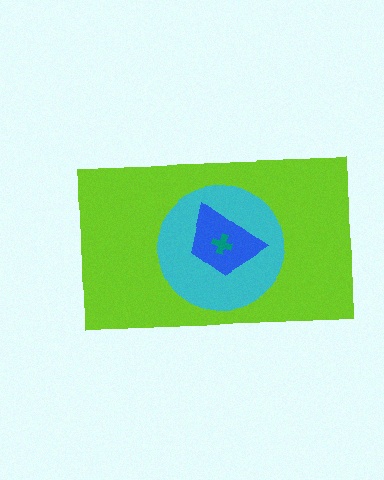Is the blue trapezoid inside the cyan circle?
Yes.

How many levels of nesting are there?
4.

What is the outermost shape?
The lime rectangle.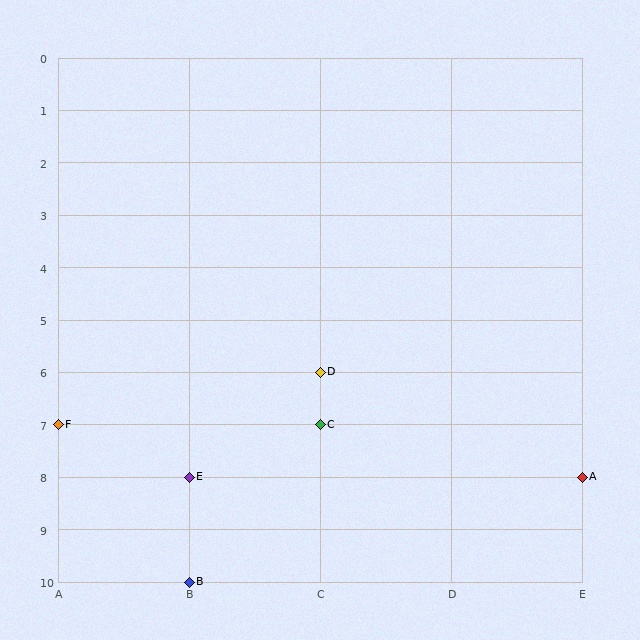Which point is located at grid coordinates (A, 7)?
Point F is at (A, 7).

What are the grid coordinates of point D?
Point D is at grid coordinates (C, 6).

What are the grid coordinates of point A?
Point A is at grid coordinates (E, 8).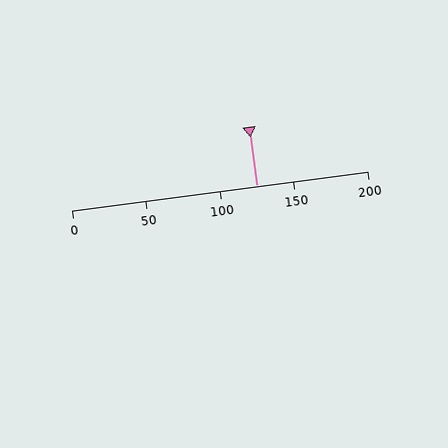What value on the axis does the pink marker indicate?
The marker indicates approximately 125.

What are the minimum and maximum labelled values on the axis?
The axis runs from 0 to 200.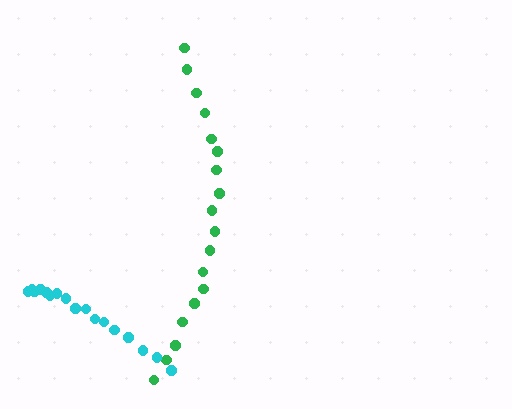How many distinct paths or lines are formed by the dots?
There are 2 distinct paths.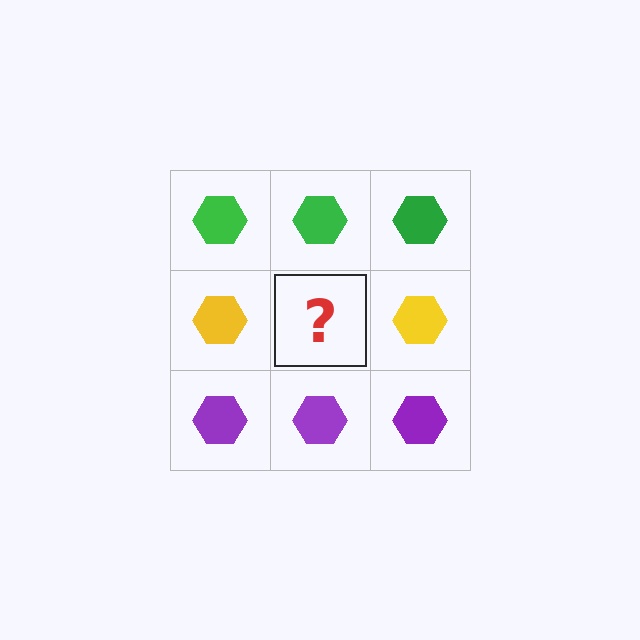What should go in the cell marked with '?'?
The missing cell should contain a yellow hexagon.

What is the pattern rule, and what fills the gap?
The rule is that each row has a consistent color. The gap should be filled with a yellow hexagon.